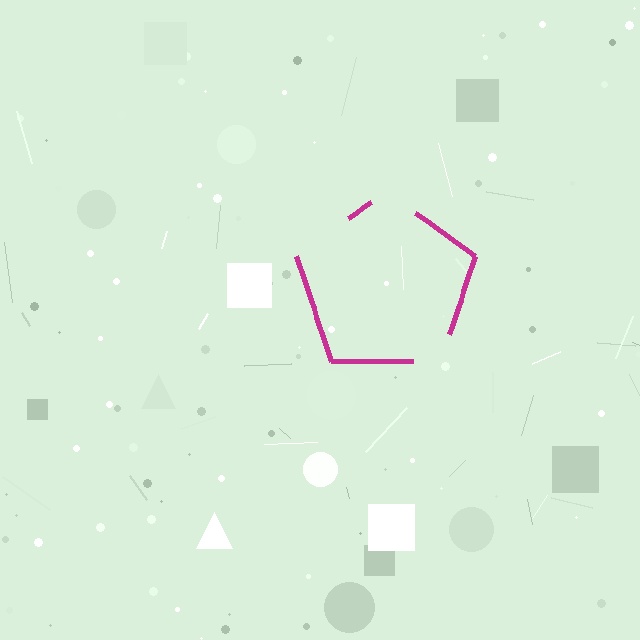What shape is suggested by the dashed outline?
The dashed outline suggests a pentagon.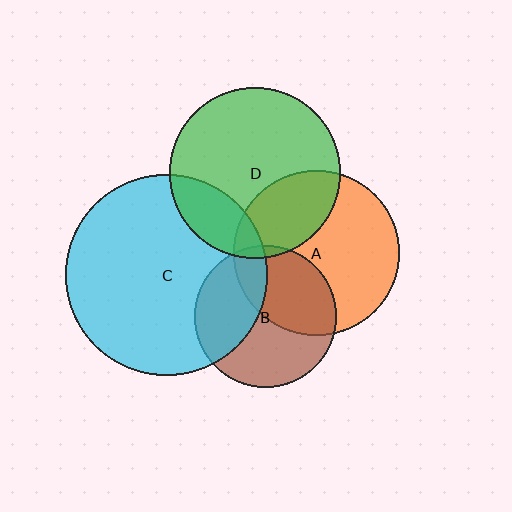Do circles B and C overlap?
Yes.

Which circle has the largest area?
Circle C (cyan).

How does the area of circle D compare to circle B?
Approximately 1.4 times.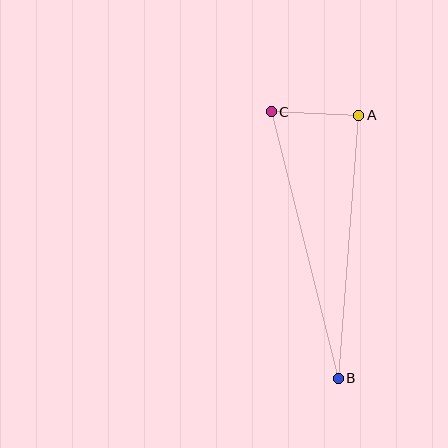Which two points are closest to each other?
Points A and C are closest to each other.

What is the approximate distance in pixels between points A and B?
The distance between A and B is approximately 264 pixels.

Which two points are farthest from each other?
Points B and C are farthest from each other.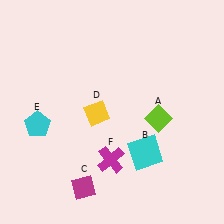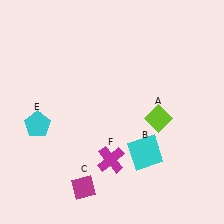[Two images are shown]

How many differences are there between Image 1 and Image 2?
There is 1 difference between the two images.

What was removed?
The yellow diamond (D) was removed in Image 2.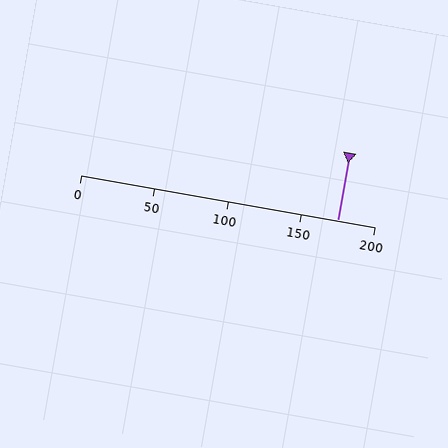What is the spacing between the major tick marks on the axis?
The major ticks are spaced 50 apart.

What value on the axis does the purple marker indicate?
The marker indicates approximately 175.